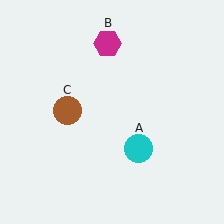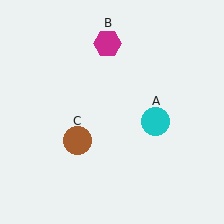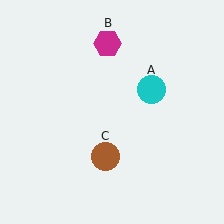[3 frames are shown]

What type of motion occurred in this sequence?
The cyan circle (object A), brown circle (object C) rotated counterclockwise around the center of the scene.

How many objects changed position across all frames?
2 objects changed position: cyan circle (object A), brown circle (object C).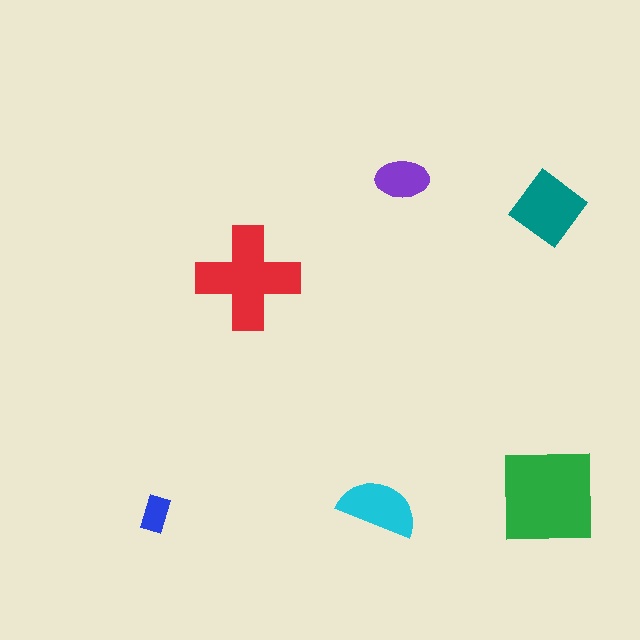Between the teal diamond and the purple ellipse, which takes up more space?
The teal diamond.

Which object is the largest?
The green square.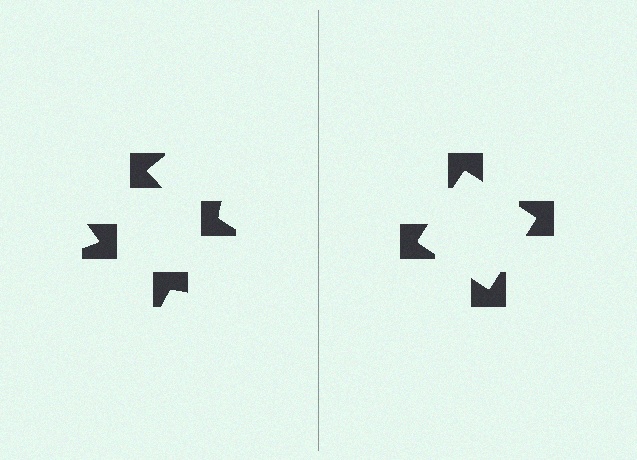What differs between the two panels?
The notched squares are positioned identically on both sides; only the wedge orientations differ. On the right they align to a square; on the left they are misaligned.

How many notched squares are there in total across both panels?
8 — 4 on each side.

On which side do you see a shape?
An illusory square appears on the right side. On the left side the wedge cuts are rotated, so no coherent shape forms.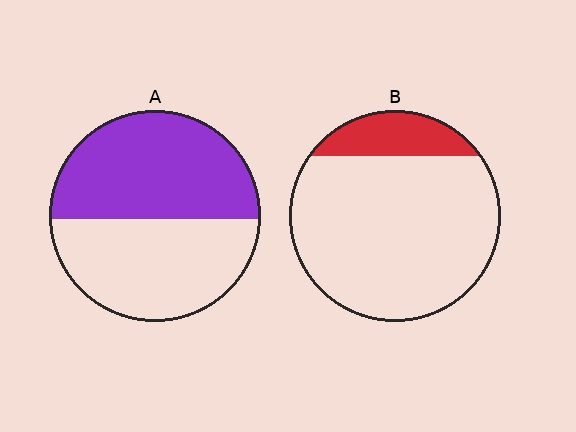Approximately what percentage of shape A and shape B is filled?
A is approximately 50% and B is approximately 15%.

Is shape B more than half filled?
No.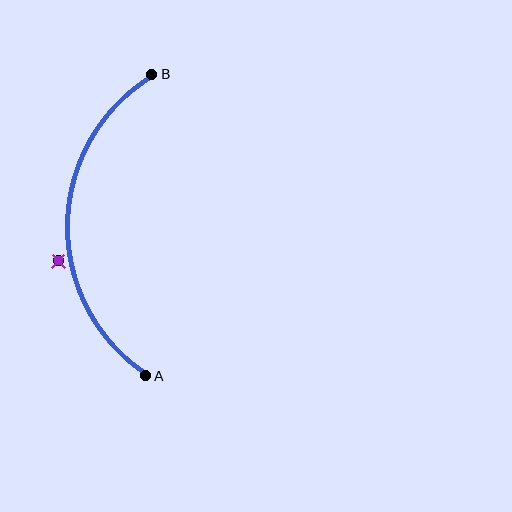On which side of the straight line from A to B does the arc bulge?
The arc bulges to the left of the straight line connecting A and B.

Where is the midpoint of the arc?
The arc midpoint is the point on the curve farthest from the straight line joining A and B. It sits to the left of that line.